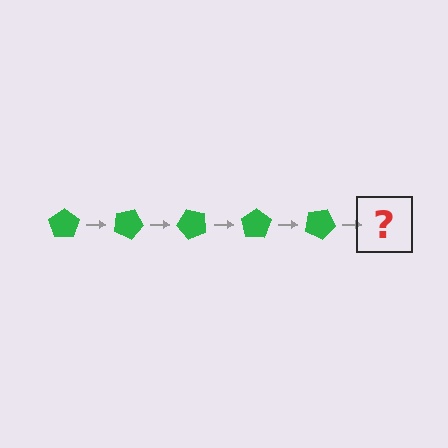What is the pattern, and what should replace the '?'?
The pattern is that the pentagon rotates 25 degrees each step. The '?' should be a green pentagon rotated 125 degrees.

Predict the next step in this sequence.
The next step is a green pentagon rotated 125 degrees.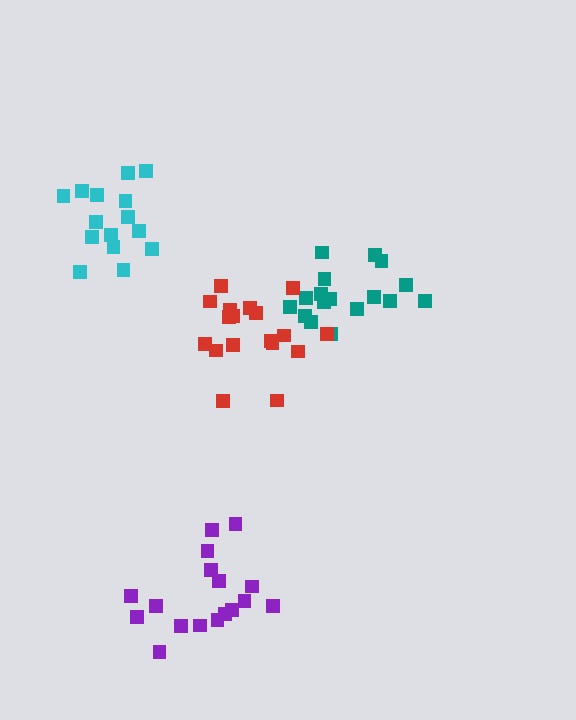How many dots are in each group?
Group 1: 15 dots, Group 2: 17 dots, Group 3: 18 dots, Group 4: 17 dots (67 total).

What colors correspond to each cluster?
The clusters are colored: cyan, teal, red, purple.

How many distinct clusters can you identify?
There are 4 distinct clusters.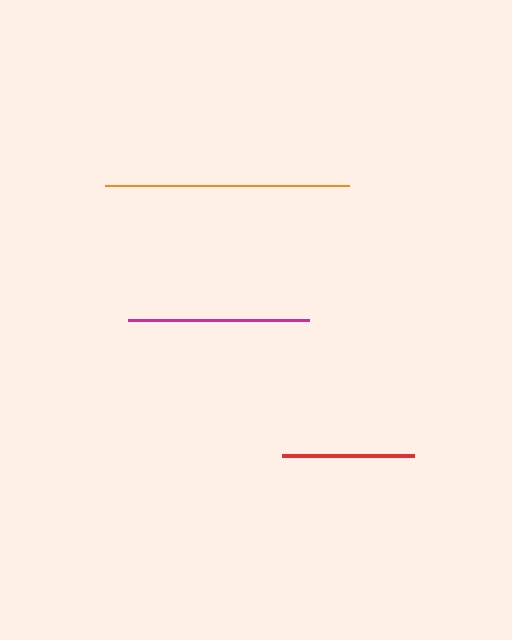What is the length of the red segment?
The red segment is approximately 132 pixels long.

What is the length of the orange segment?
The orange segment is approximately 245 pixels long.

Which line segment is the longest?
The orange line is the longest at approximately 245 pixels.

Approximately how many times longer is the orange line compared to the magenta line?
The orange line is approximately 1.3 times the length of the magenta line.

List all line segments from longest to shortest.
From longest to shortest: orange, magenta, red.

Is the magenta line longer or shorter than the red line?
The magenta line is longer than the red line.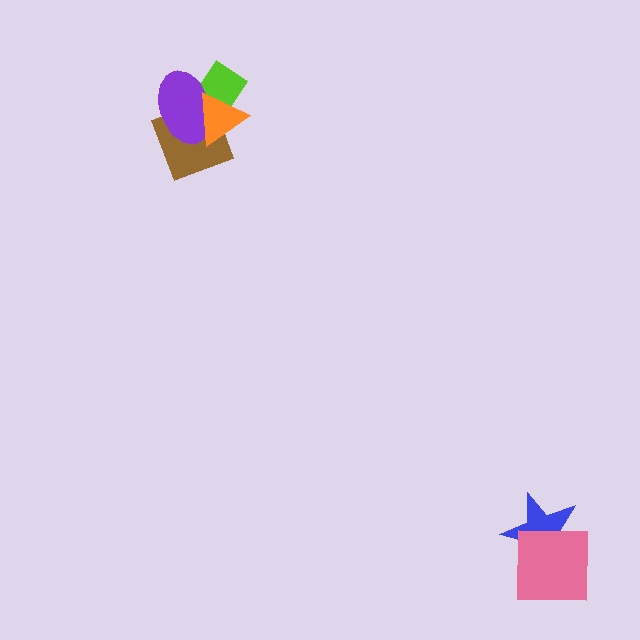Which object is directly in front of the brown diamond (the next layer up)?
The purple ellipse is directly in front of the brown diamond.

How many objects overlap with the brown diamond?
3 objects overlap with the brown diamond.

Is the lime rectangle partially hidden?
Yes, it is partially covered by another shape.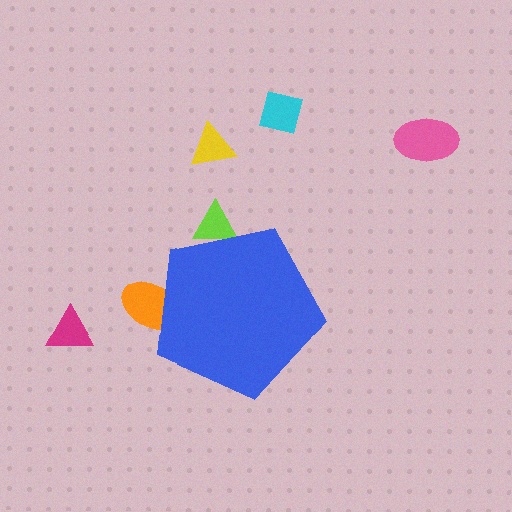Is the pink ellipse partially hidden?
No, the pink ellipse is fully visible.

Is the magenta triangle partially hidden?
No, the magenta triangle is fully visible.